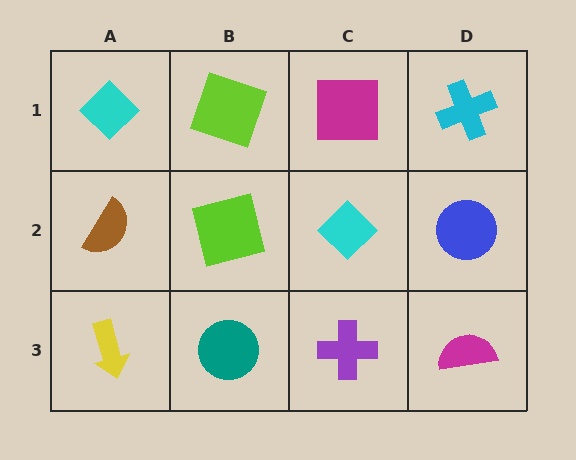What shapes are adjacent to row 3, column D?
A blue circle (row 2, column D), a purple cross (row 3, column C).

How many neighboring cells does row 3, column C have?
3.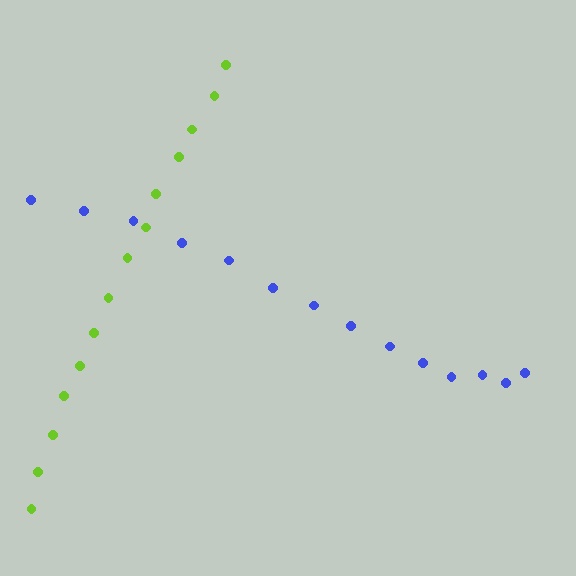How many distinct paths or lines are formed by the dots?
There are 2 distinct paths.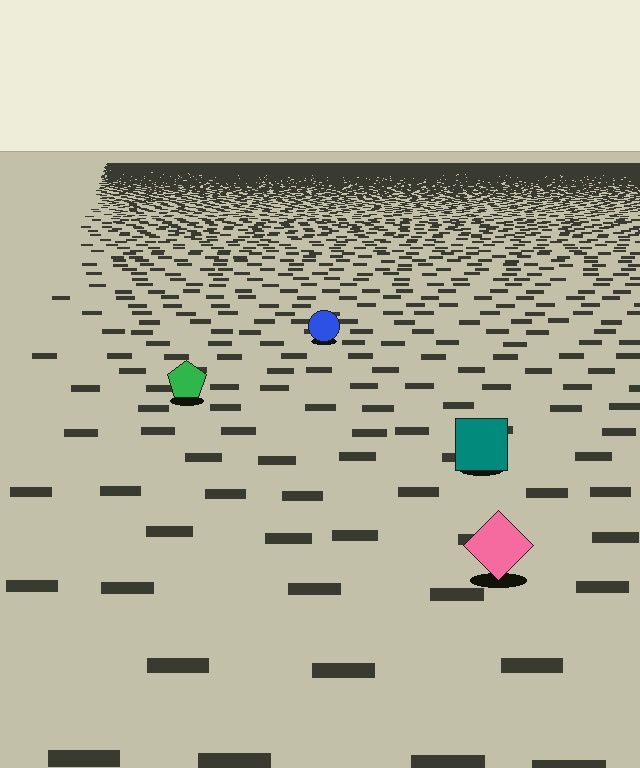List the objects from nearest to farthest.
From nearest to farthest: the pink diamond, the teal square, the green pentagon, the blue circle.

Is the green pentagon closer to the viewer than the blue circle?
Yes. The green pentagon is closer — you can tell from the texture gradient: the ground texture is coarser near it.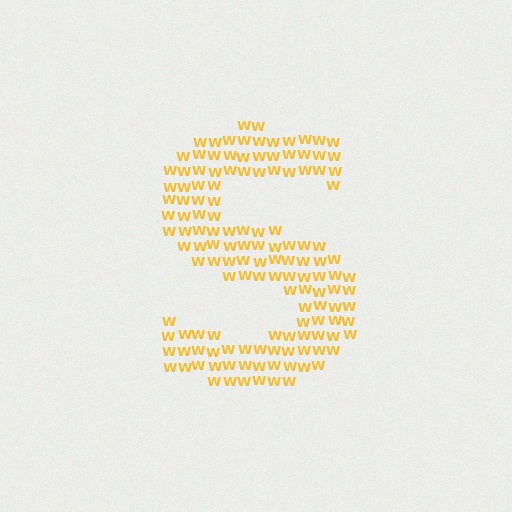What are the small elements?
The small elements are letter W's.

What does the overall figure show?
The overall figure shows the letter S.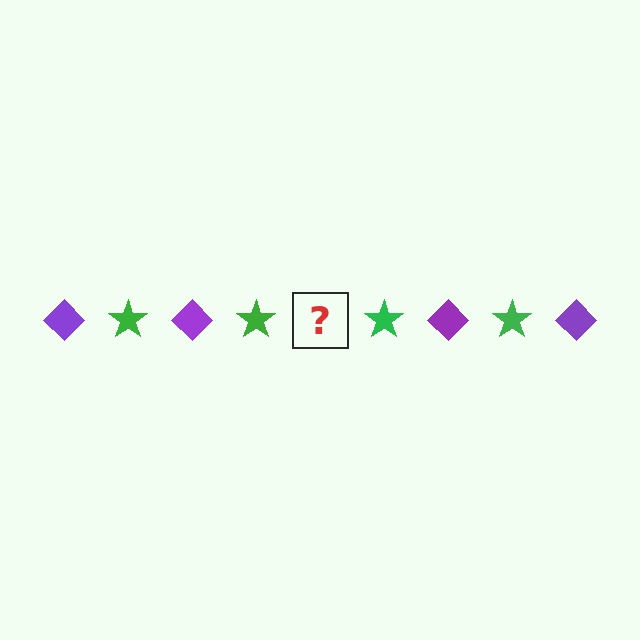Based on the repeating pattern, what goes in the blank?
The blank should be a purple diamond.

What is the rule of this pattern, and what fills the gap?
The rule is that the pattern alternates between purple diamond and green star. The gap should be filled with a purple diamond.